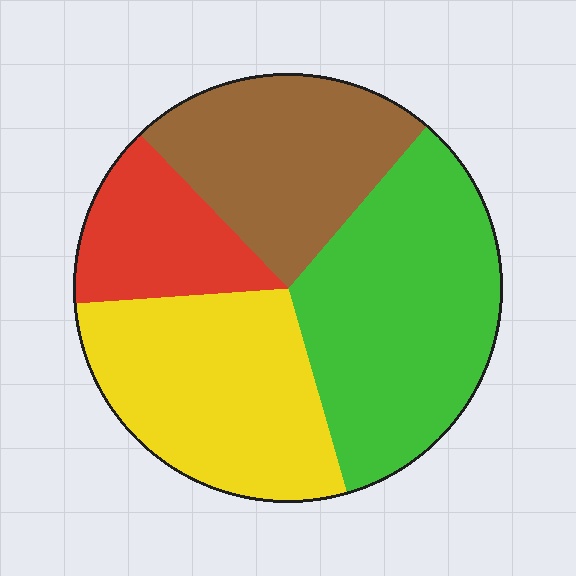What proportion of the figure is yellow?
Yellow covers 28% of the figure.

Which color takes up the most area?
Green, at roughly 35%.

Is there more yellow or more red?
Yellow.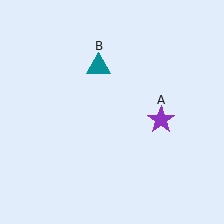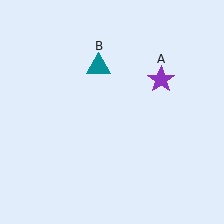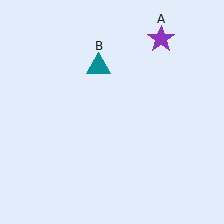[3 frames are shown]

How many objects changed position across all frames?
1 object changed position: purple star (object A).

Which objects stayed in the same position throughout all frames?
Teal triangle (object B) remained stationary.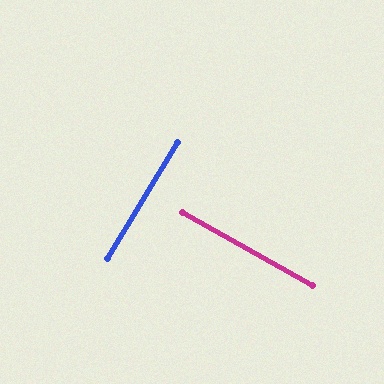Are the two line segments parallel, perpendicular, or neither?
Perpendicular — they meet at approximately 88°.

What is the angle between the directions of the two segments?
Approximately 88 degrees.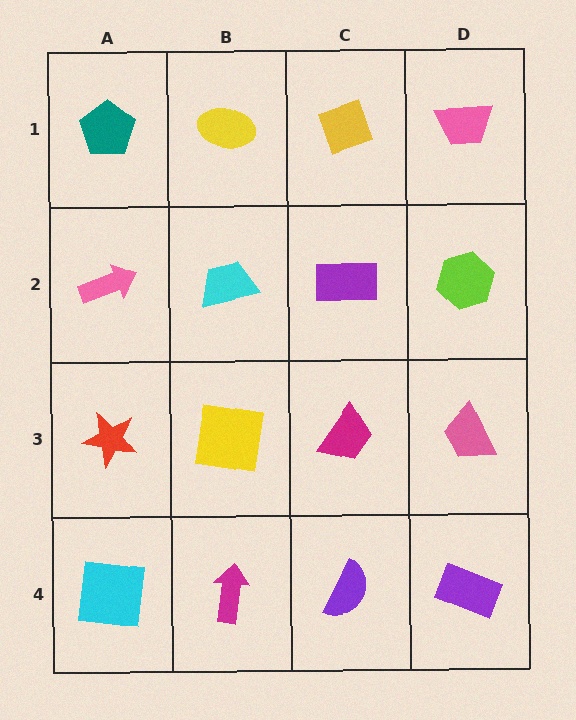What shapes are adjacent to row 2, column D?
A pink trapezoid (row 1, column D), a pink trapezoid (row 3, column D), a purple rectangle (row 2, column C).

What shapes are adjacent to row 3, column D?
A lime hexagon (row 2, column D), a purple rectangle (row 4, column D), a magenta trapezoid (row 3, column C).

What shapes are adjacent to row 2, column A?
A teal pentagon (row 1, column A), a red star (row 3, column A), a cyan trapezoid (row 2, column B).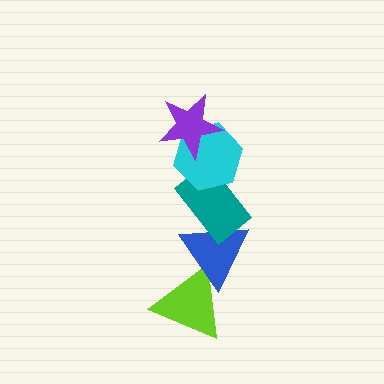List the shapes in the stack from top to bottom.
From top to bottom: the purple star, the cyan hexagon, the teal rectangle, the blue triangle, the lime triangle.